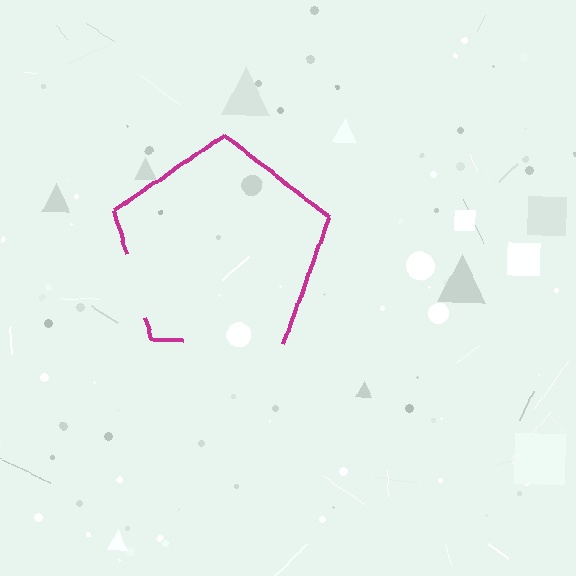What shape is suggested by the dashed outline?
The dashed outline suggests a pentagon.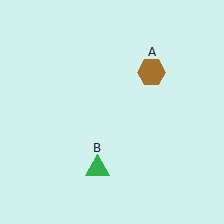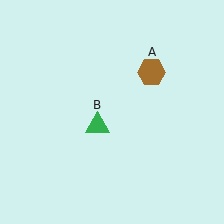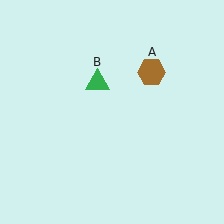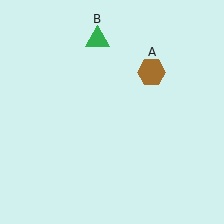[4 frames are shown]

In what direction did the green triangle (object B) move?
The green triangle (object B) moved up.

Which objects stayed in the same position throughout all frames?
Brown hexagon (object A) remained stationary.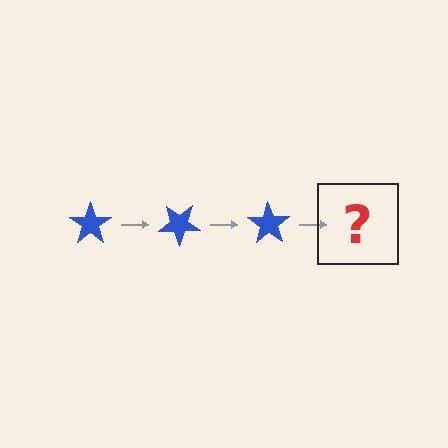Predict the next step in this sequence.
The next step is a blue star rotated 105 degrees.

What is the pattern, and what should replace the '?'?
The pattern is that the star rotates 35 degrees each step. The '?' should be a blue star rotated 105 degrees.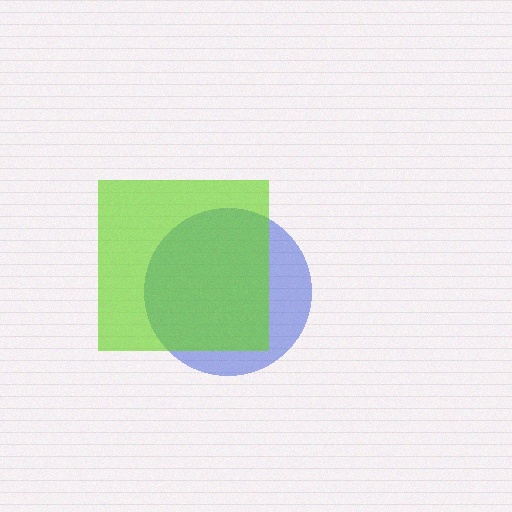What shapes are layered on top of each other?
The layered shapes are: a blue circle, a lime square.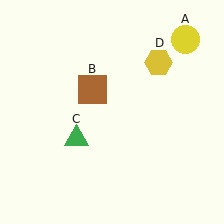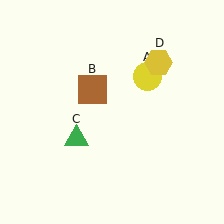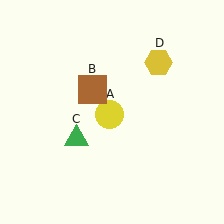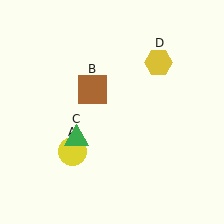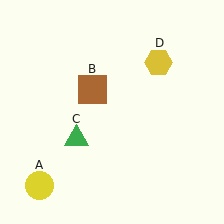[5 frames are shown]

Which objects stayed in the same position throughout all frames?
Brown square (object B) and green triangle (object C) and yellow hexagon (object D) remained stationary.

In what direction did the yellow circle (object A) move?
The yellow circle (object A) moved down and to the left.